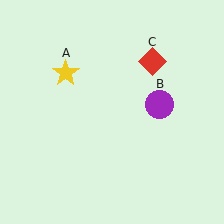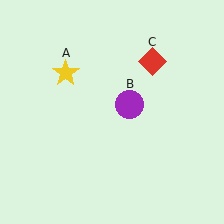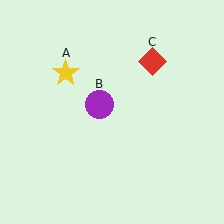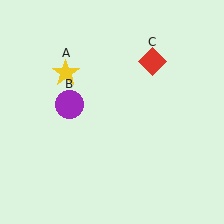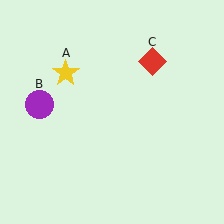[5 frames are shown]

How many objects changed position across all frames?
1 object changed position: purple circle (object B).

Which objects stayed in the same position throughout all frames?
Yellow star (object A) and red diamond (object C) remained stationary.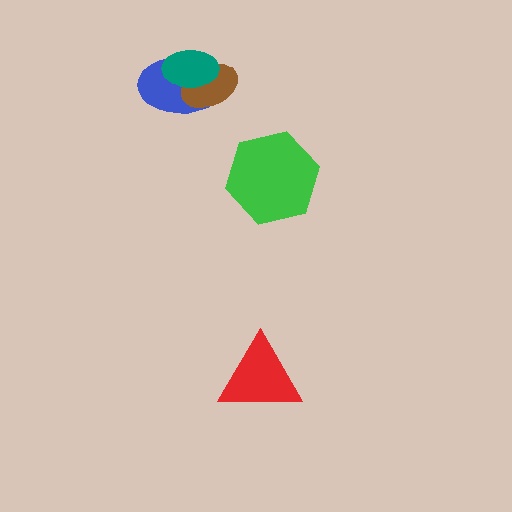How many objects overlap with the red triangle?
0 objects overlap with the red triangle.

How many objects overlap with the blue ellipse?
2 objects overlap with the blue ellipse.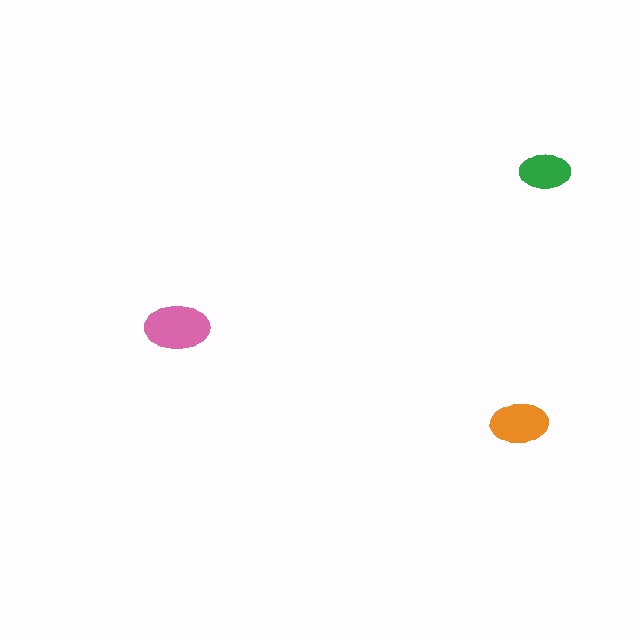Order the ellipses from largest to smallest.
the pink one, the orange one, the green one.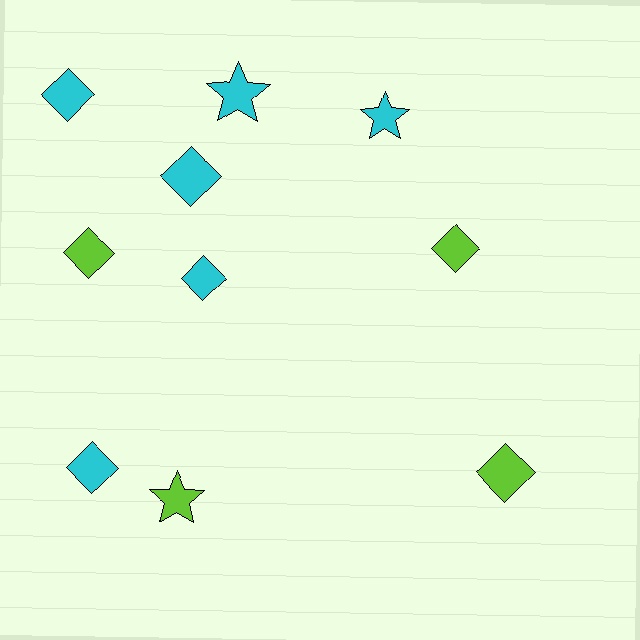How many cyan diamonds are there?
There are 4 cyan diamonds.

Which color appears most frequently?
Cyan, with 6 objects.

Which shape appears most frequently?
Diamond, with 7 objects.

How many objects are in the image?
There are 10 objects.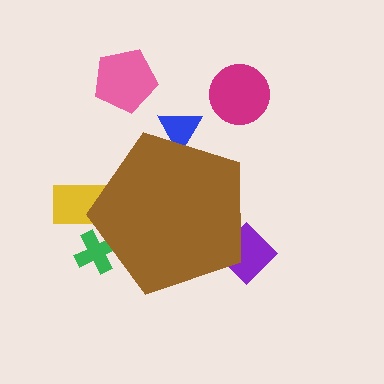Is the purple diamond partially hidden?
Yes, the purple diamond is partially hidden behind the brown pentagon.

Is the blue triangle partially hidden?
Yes, the blue triangle is partially hidden behind the brown pentagon.